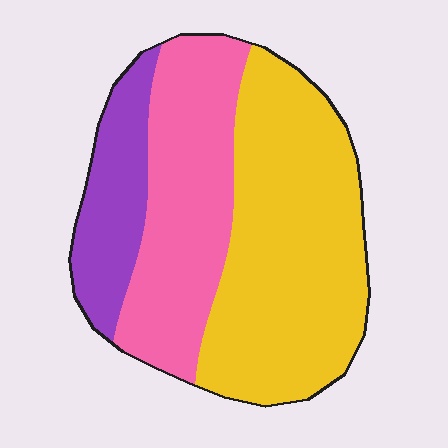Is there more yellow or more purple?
Yellow.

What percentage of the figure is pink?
Pink takes up about one third (1/3) of the figure.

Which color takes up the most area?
Yellow, at roughly 50%.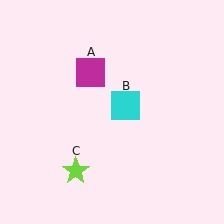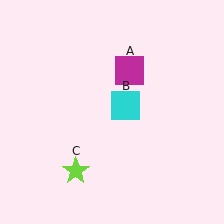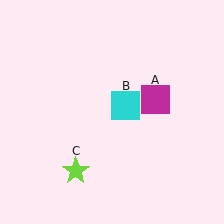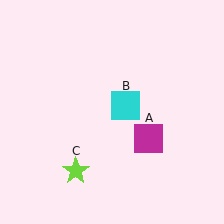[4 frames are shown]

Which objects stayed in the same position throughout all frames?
Cyan square (object B) and lime star (object C) remained stationary.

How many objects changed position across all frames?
1 object changed position: magenta square (object A).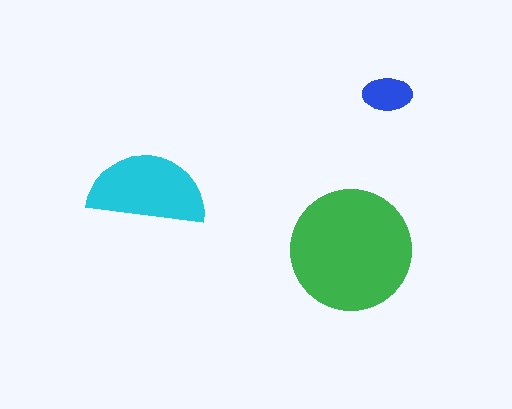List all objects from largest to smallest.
The green circle, the cyan semicircle, the blue ellipse.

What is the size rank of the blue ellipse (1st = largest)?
3rd.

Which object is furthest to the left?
The cyan semicircle is leftmost.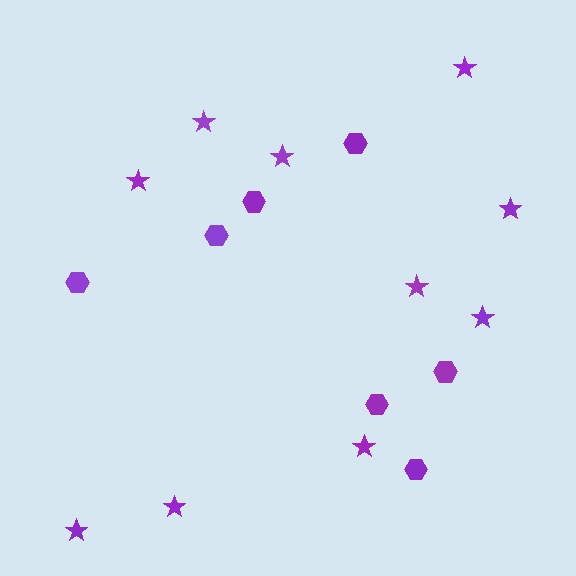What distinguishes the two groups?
There are 2 groups: one group of hexagons (7) and one group of stars (10).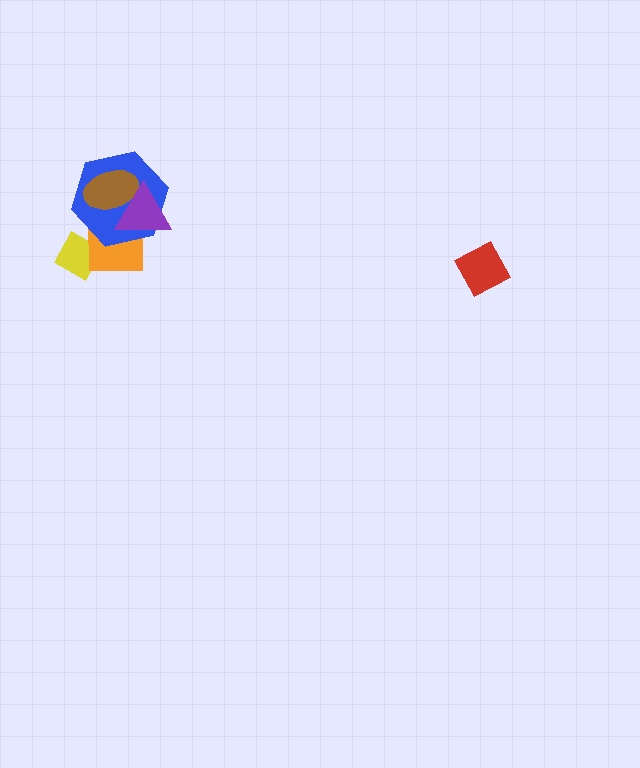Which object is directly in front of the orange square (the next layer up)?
The blue hexagon is directly in front of the orange square.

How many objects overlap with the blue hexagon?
3 objects overlap with the blue hexagon.